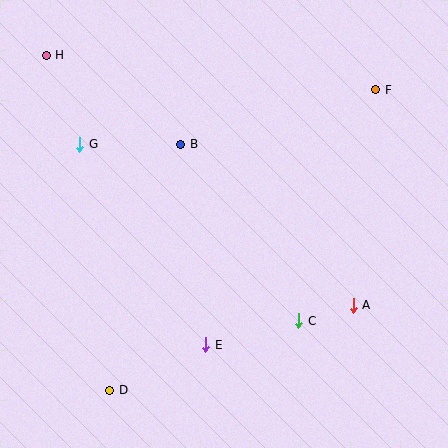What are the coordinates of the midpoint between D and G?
The midpoint between D and G is at (95, 267).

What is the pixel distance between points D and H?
The distance between D and H is 341 pixels.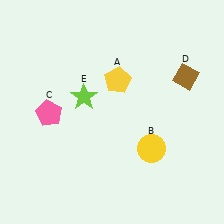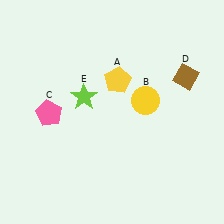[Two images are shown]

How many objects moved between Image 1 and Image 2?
1 object moved between the two images.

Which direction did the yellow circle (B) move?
The yellow circle (B) moved up.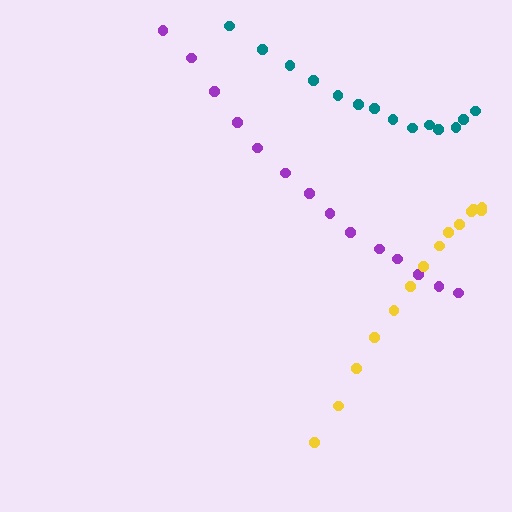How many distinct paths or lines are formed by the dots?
There are 3 distinct paths.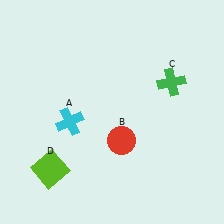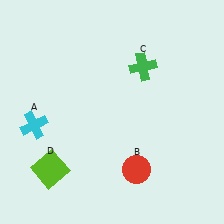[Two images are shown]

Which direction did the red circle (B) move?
The red circle (B) moved down.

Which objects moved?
The objects that moved are: the cyan cross (A), the red circle (B), the green cross (C).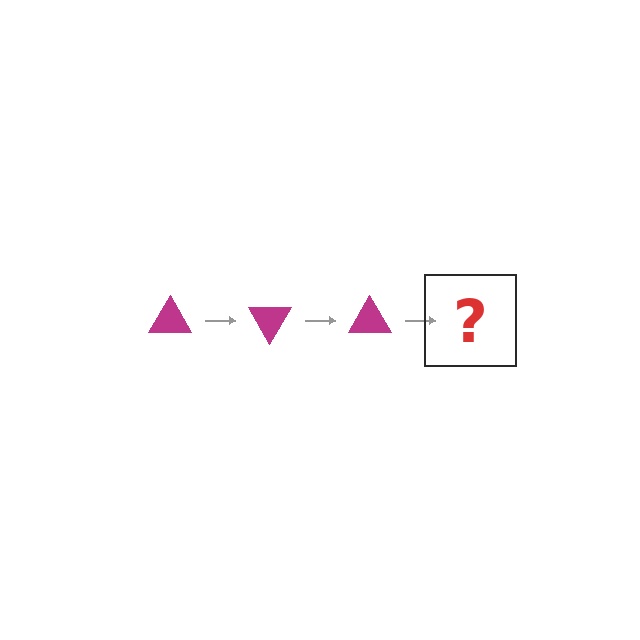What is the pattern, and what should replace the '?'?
The pattern is that the triangle rotates 60 degrees each step. The '?' should be a magenta triangle rotated 180 degrees.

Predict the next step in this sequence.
The next step is a magenta triangle rotated 180 degrees.